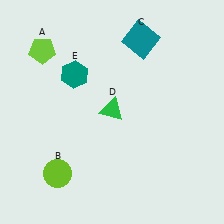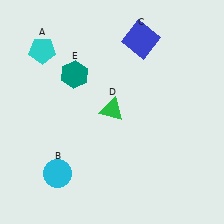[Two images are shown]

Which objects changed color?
A changed from lime to cyan. B changed from lime to cyan. C changed from teal to blue.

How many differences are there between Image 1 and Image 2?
There are 3 differences between the two images.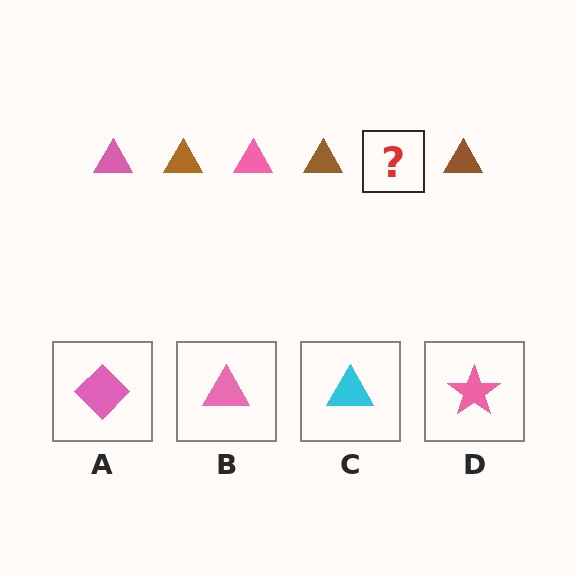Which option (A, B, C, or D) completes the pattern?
B.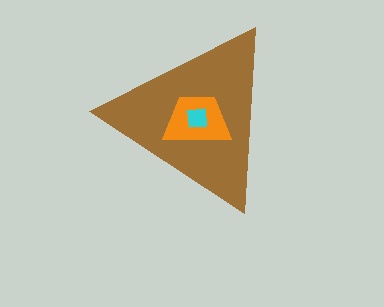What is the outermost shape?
The brown triangle.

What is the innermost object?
The cyan square.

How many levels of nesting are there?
3.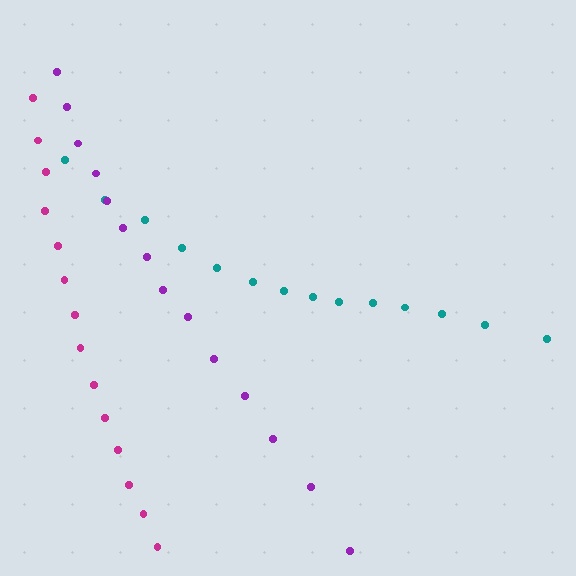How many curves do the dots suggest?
There are 3 distinct paths.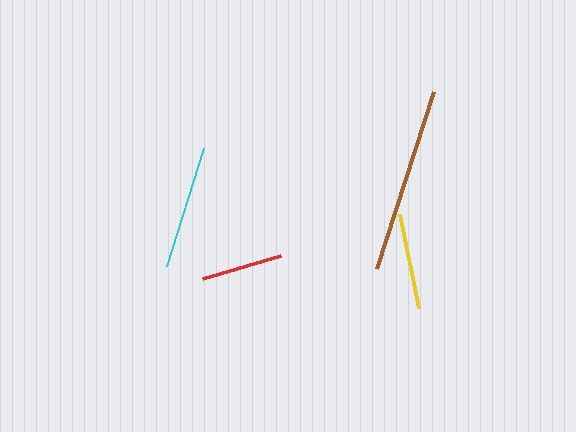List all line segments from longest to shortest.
From longest to shortest: brown, cyan, yellow, red.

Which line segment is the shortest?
The red line is the shortest at approximately 81 pixels.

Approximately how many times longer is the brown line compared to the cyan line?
The brown line is approximately 1.5 times the length of the cyan line.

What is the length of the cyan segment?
The cyan segment is approximately 123 pixels long.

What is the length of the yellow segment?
The yellow segment is approximately 96 pixels long.